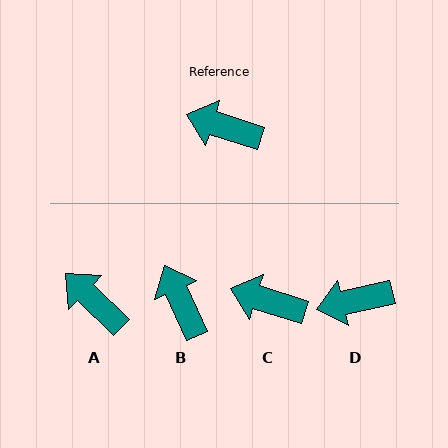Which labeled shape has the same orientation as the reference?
C.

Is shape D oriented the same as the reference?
No, it is off by about 30 degrees.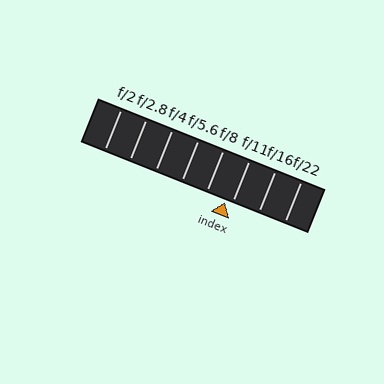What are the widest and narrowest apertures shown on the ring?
The widest aperture shown is f/2 and the narrowest is f/22.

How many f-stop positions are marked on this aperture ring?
There are 8 f-stop positions marked.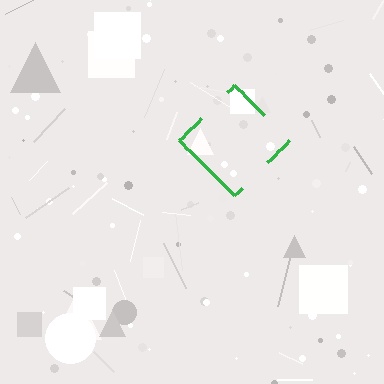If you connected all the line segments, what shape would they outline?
They would outline a diamond.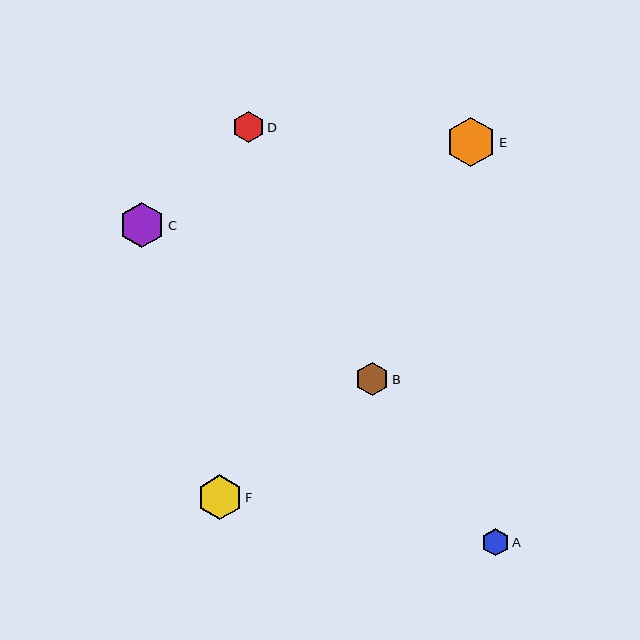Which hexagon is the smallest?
Hexagon A is the smallest with a size of approximately 27 pixels.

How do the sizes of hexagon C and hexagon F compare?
Hexagon C and hexagon F are approximately the same size.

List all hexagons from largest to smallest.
From largest to smallest: E, C, F, B, D, A.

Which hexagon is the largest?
Hexagon E is the largest with a size of approximately 49 pixels.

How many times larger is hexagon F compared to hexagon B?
Hexagon F is approximately 1.4 times the size of hexagon B.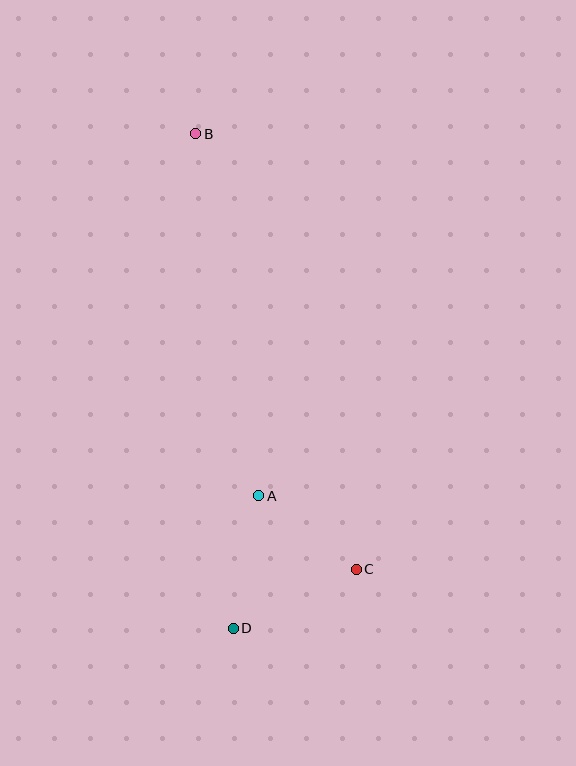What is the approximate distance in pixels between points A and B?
The distance between A and B is approximately 367 pixels.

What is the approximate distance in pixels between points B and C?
The distance between B and C is approximately 464 pixels.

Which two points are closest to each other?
Points A and C are closest to each other.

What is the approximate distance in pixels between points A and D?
The distance between A and D is approximately 134 pixels.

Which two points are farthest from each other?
Points B and D are farthest from each other.